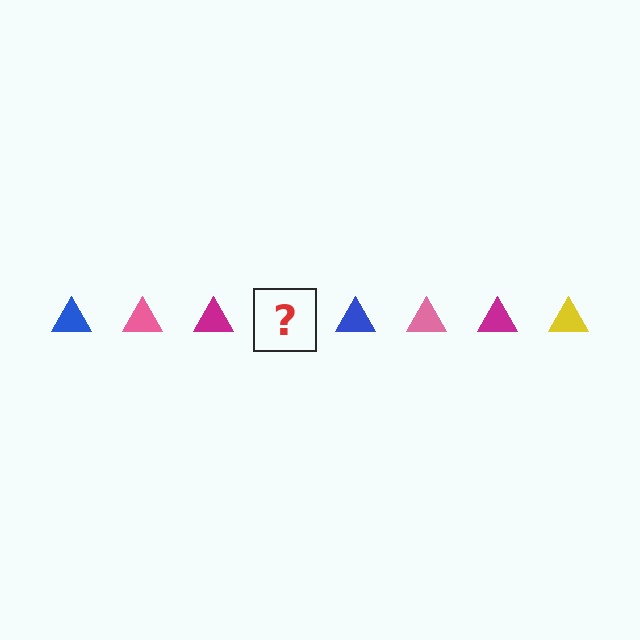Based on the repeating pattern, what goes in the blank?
The blank should be a yellow triangle.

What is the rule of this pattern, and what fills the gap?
The rule is that the pattern cycles through blue, pink, magenta, yellow triangles. The gap should be filled with a yellow triangle.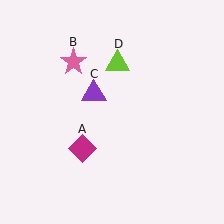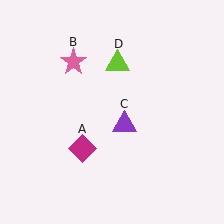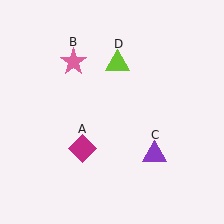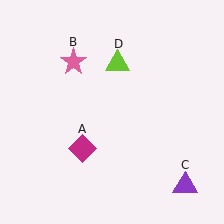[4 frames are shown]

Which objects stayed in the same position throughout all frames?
Magenta diamond (object A) and pink star (object B) and lime triangle (object D) remained stationary.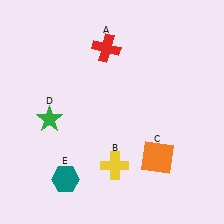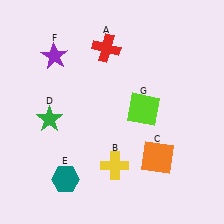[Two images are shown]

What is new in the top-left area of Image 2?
A purple star (F) was added in the top-left area of Image 2.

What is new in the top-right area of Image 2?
A lime square (G) was added in the top-right area of Image 2.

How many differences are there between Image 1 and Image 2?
There are 2 differences between the two images.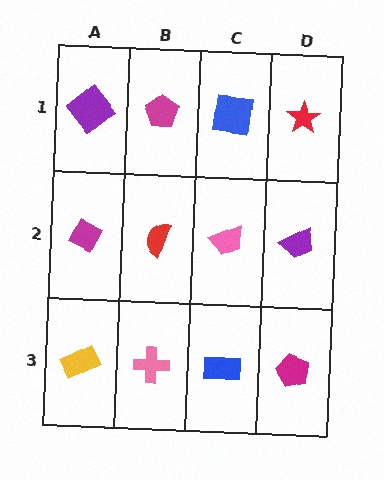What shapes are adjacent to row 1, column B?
A red semicircle (row 2, column B), a purple diamond (row 1, column A), a blue square (row 1, column C).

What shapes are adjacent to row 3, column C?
A pink trapezoid (row 2, column C), a pink cross (row 3, column B), a magenta pentagon (row 3, column D).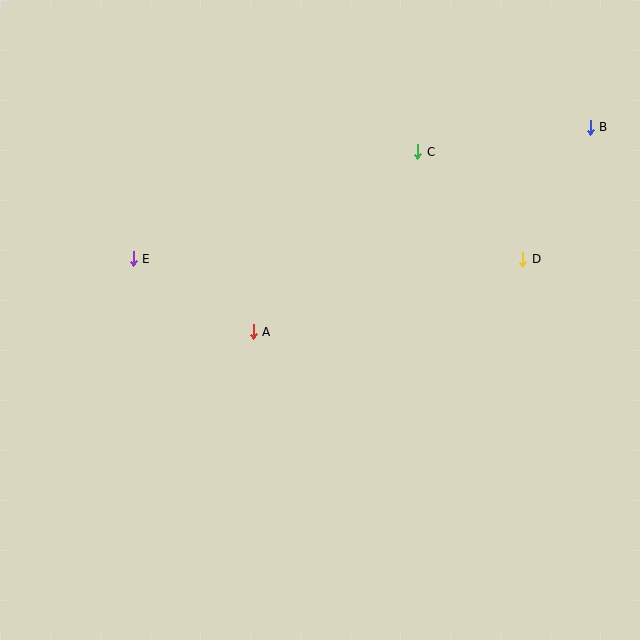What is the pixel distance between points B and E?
The distance between B and E is 476 pixels.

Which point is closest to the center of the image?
Point A at (253, 332) is closest to the center.